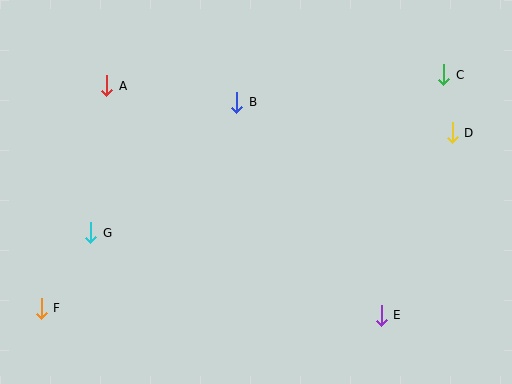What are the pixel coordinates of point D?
Point D is at (452, 133).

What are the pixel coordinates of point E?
Point E is at (381, 315).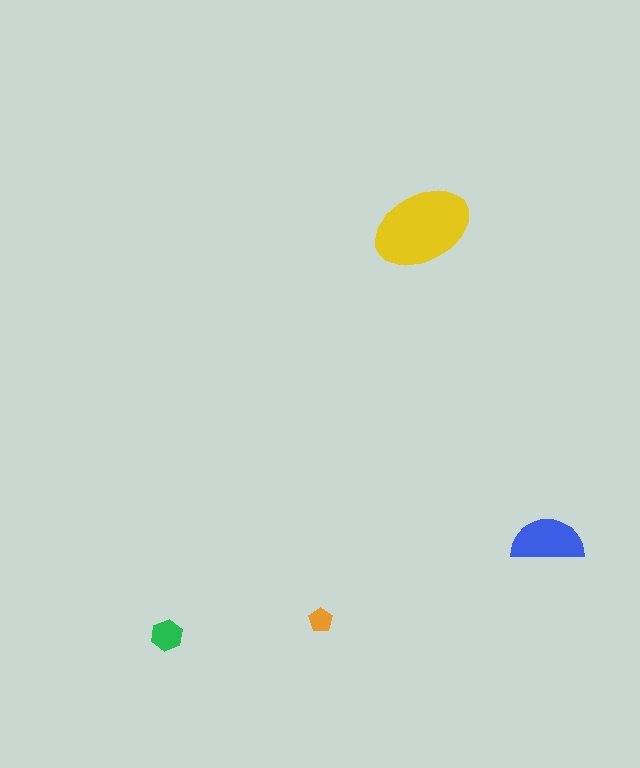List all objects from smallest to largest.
The orange pentagon, the green hexagon, the blue semicircle, the yellow ellipse.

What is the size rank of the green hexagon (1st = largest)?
3rd.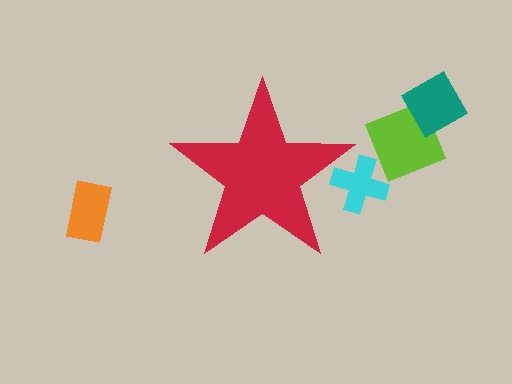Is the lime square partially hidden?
No, the lime square is fully visible.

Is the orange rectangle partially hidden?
No, the orange rectangle is fully visible.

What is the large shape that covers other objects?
A red star.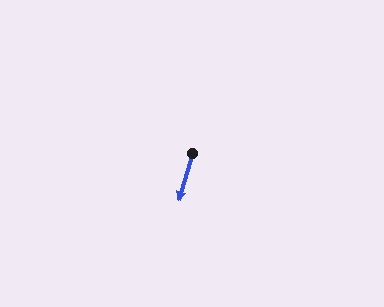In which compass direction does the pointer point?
South.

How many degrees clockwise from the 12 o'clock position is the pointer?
Approximately 196 degrees.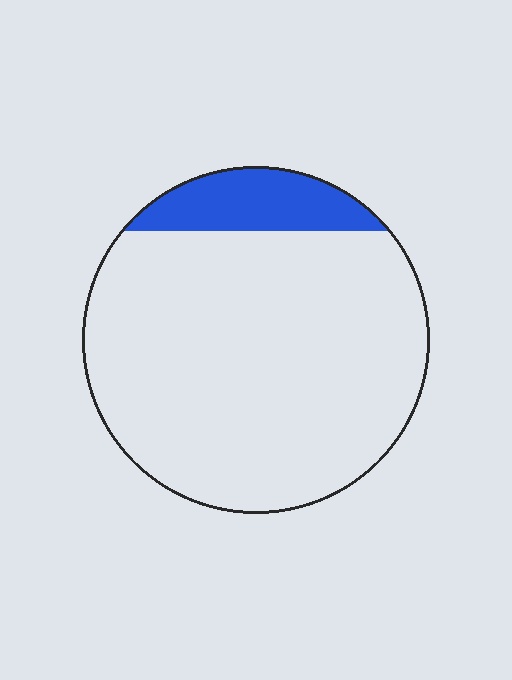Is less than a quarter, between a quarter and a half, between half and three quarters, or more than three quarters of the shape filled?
Less than a quarter.